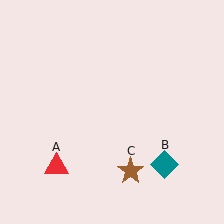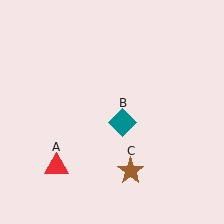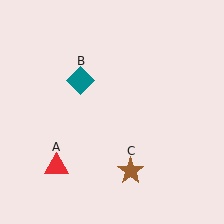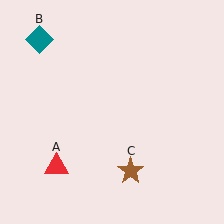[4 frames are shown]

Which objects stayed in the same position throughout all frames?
Red triangle (object A) and brown star (object C) remained stationary.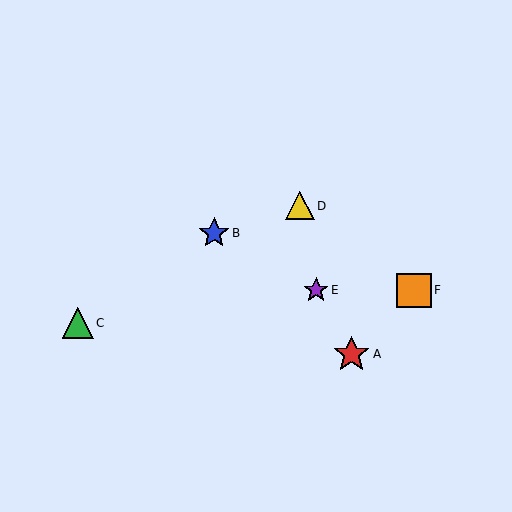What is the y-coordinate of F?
Object F is at y≈290.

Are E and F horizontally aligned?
Yes, both are at y≈290.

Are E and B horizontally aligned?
No, E is at y≈290 and B is at y≈233.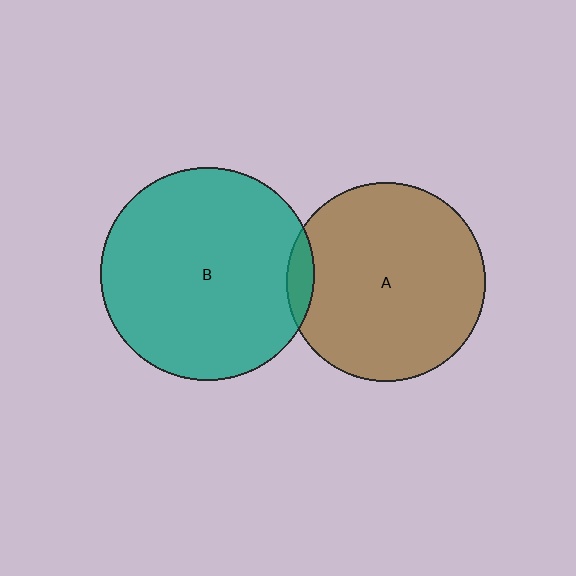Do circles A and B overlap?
Yes.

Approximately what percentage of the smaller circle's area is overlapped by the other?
Approximately 5%.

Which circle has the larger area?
Circle B (teal).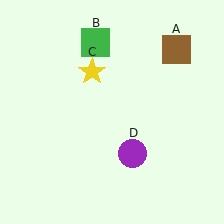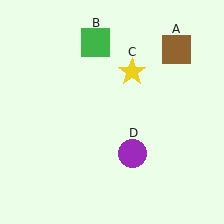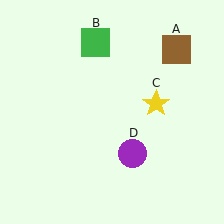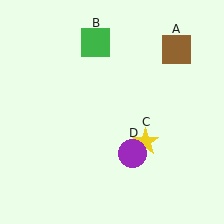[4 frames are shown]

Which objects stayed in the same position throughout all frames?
Brown square (object A) and green square (object B) and purple circle (object D) remained stationary.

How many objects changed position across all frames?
1 object changed position: yellow star (object C).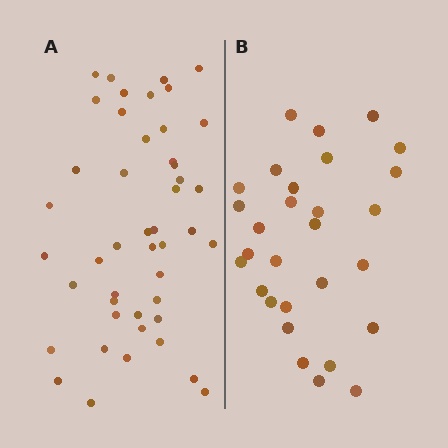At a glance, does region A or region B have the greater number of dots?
Region A (the left region) has more dots.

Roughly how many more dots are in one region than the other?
Region A has approximately 15 more dots than region B.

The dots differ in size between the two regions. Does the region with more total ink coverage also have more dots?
No. Region B has more total ink coverage because its dots are larger, but region A actually contains more individual dots. Total area can be misleading — the number of items is what matters here.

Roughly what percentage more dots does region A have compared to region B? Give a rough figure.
About 60% more.